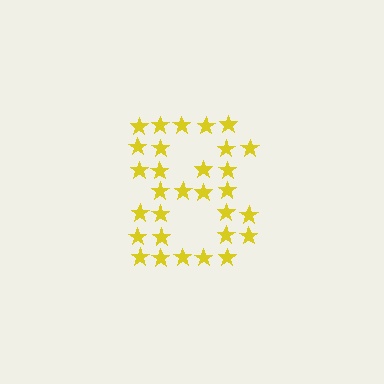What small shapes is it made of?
It is made of small stars.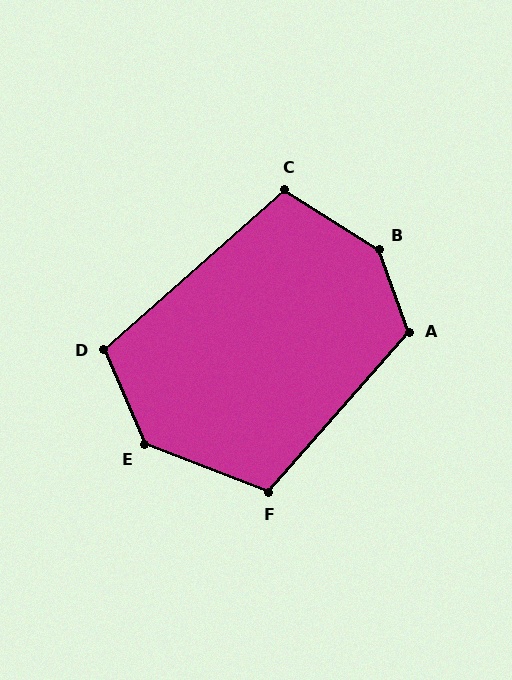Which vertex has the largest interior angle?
B, at approximately 142 degrees.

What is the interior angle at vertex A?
Approximately 119 degrees (obtuse).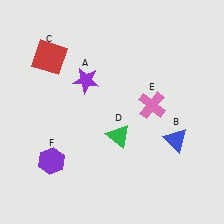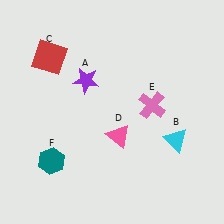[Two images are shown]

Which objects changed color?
B changed from blue to cyan. D changed from green to pink. F changed from purple to teal.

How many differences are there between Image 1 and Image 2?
There are 3 differences between the two images.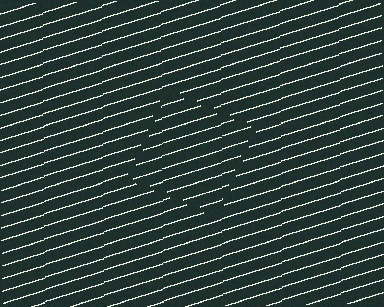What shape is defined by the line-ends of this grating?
An illusory square. The interior of the shape contains the same grating, shifted by half a period — the contour is defined by the phase discontinuity where line-ends from the inner and outer gratings abut.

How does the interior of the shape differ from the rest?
The interior of the shape contains the same grating, shifted by half a period — the contour is defined by the phase discontinuity where line-ends from the inner and outer gratings abut.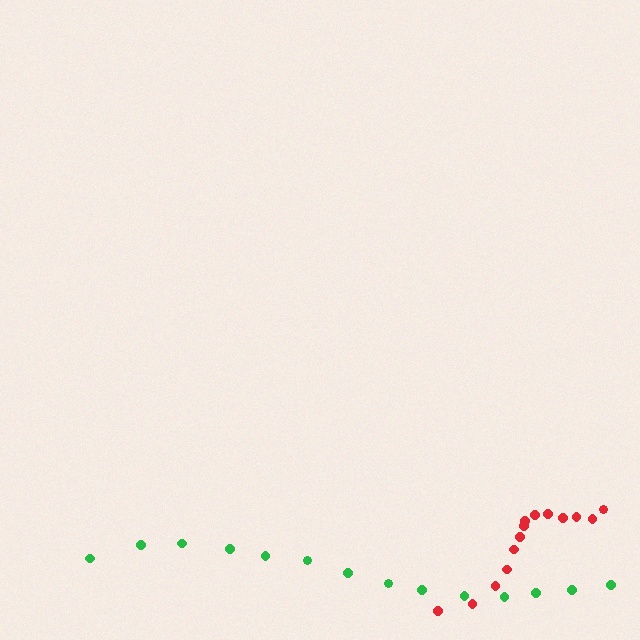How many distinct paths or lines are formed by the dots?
There are 2 distinct paths.